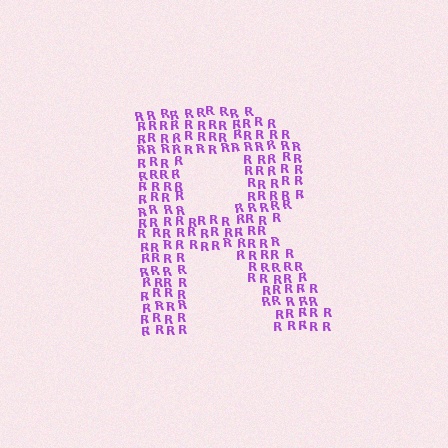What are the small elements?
The small elements are letter R's.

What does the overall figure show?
The overall figure shows the letter R.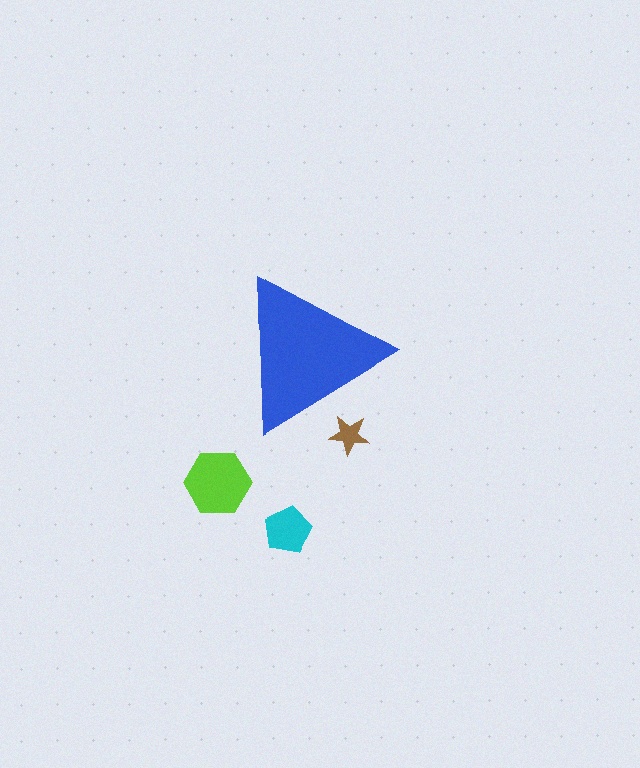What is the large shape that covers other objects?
A blue triangle.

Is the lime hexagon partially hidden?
No, the lime hexagon is fully visible.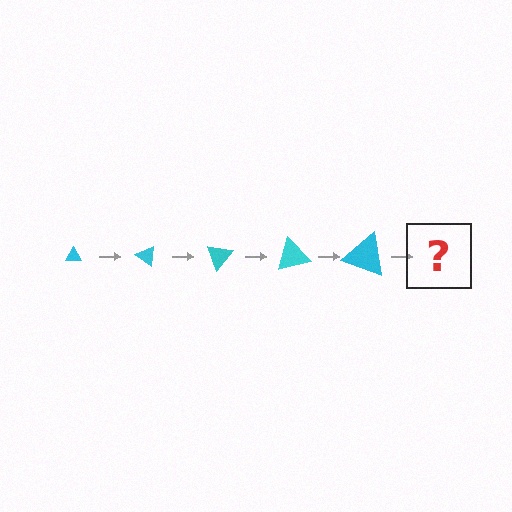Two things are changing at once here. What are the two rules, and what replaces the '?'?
The two rules are that the triangle grows larger each step and it rotates 35 degrees each step. The '?' should be a triangle, larger than the previous one and rotated 175 degrees from the start.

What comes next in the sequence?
The next element should be a triangle, larger than the previous one and rotated 175 degrees from the start.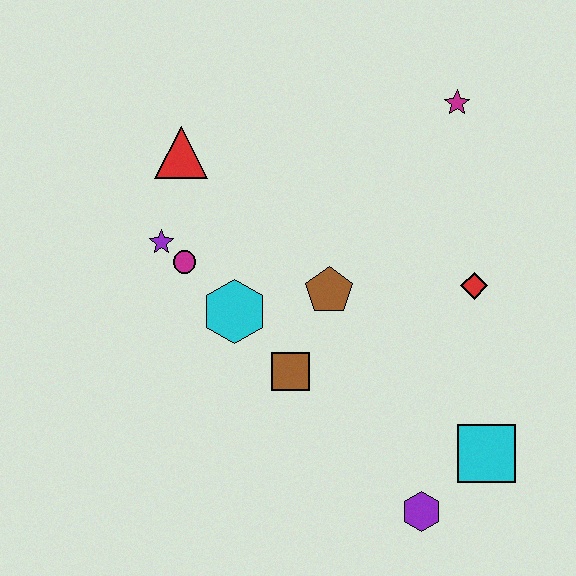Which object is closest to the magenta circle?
The purple star is closest to the magenta circle.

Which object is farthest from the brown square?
The magenta star is farthest from the brown square.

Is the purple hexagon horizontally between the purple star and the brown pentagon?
No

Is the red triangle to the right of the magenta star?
No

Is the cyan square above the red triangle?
No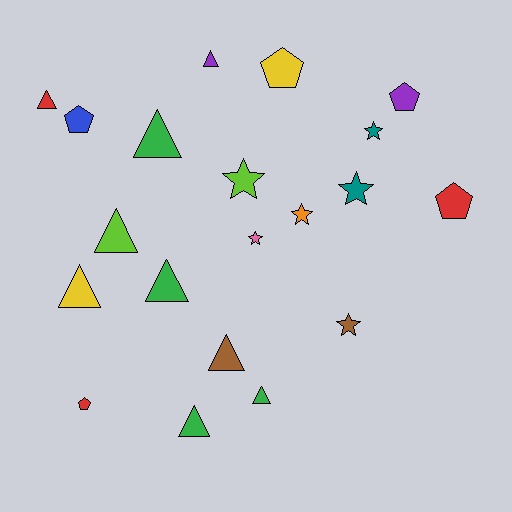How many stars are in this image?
There are 6 stars.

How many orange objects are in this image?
There is 1 orange object.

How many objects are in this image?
There are 20 objects.